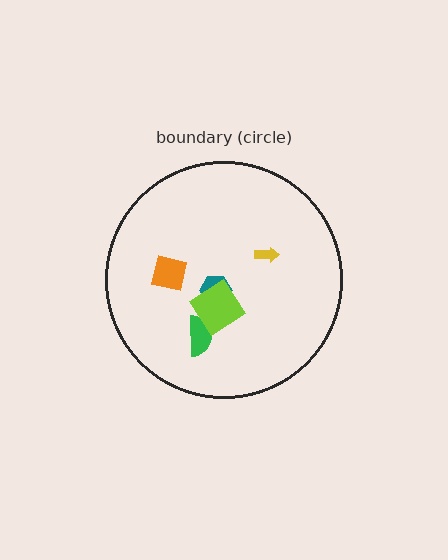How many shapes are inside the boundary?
5 inside, 0 outside.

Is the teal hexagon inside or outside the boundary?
Inside.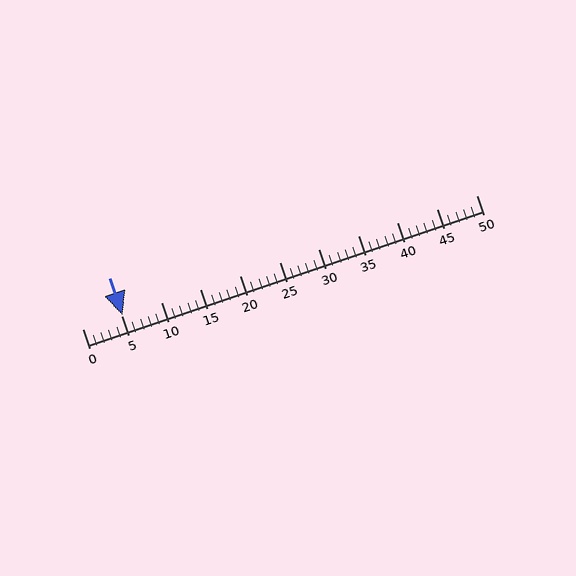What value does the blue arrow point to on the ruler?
The blue arrow points to approximately 5.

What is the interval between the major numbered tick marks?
The major tick marks are spaced 5 units apart.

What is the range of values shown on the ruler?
The ruler shows values from 0 to 50.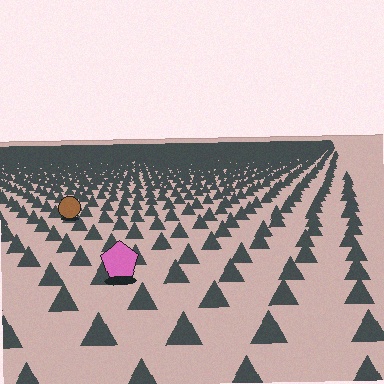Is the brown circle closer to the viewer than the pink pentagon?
No. The pink pentagon is closer — you can tell from the texture gradient: the ground texture is coarser near it.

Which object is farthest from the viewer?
The brown circle is farthest from the viewer. It appears smaller and the ground texture around it is denser.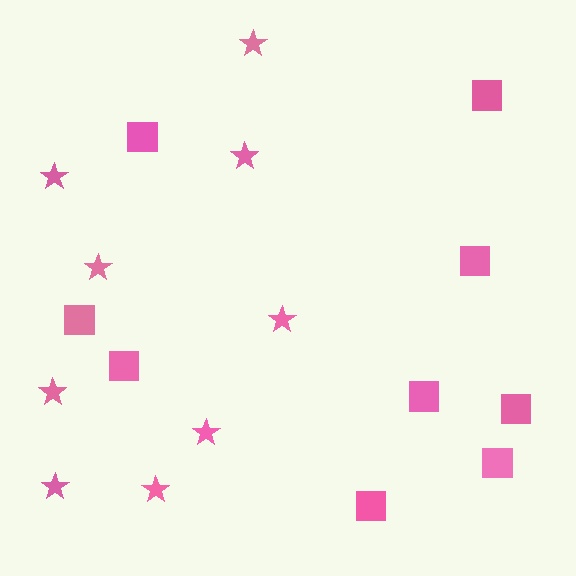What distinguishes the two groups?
There are 2 groups: one group of squares (9) and one group of stars (9).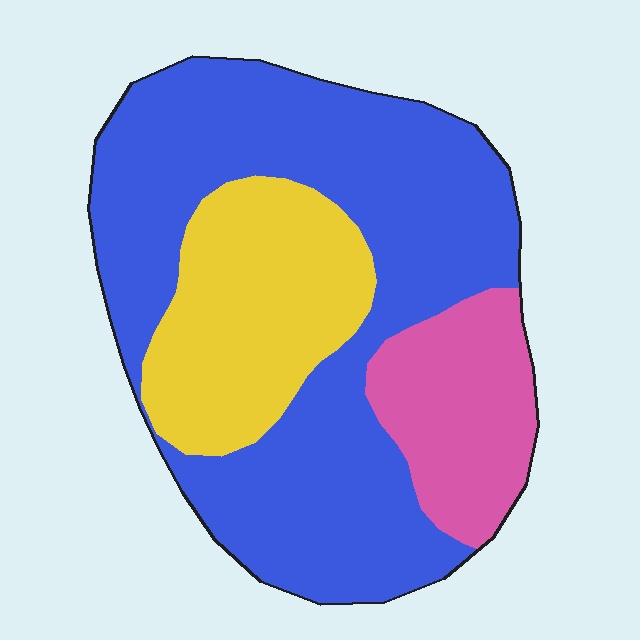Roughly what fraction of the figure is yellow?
Yellow covers about 25% of the figure.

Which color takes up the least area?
Pink, at roughly 15%.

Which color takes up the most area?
Blue, at roughly 60%.